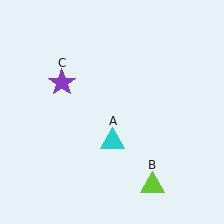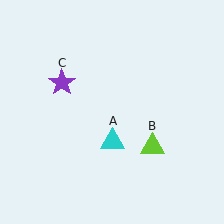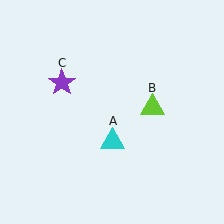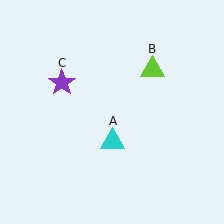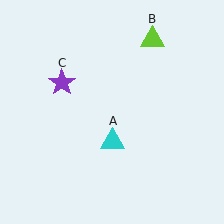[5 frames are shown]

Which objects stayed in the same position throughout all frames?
Cyan triangle (object A) and purple star (object C) remained stationary.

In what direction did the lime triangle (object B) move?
The lime triangle (object B) moved up.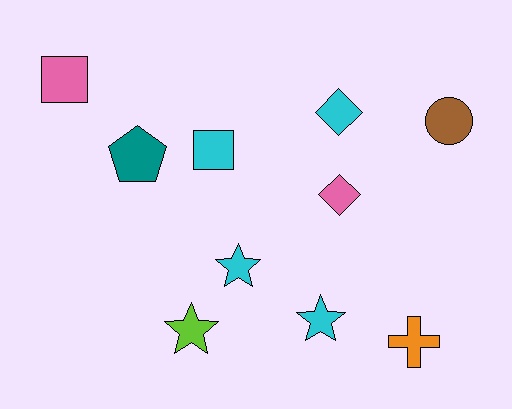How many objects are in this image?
There are 10 objects.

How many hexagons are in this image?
There are no hexagons.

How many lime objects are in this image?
There is 1 lime object.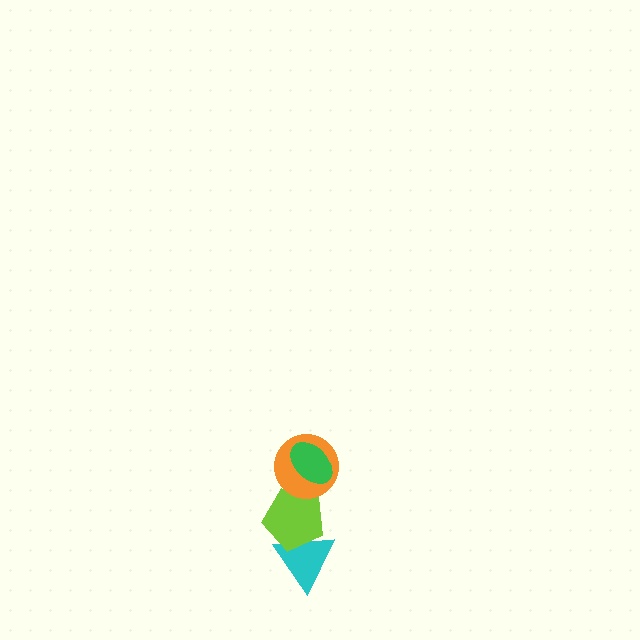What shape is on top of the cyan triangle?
The lime pentagon is on top of the cyan triangle.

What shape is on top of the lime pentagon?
The orange circle is on top of the lime pentagon.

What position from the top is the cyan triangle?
The cyan triangle is 4th from the top.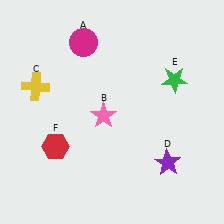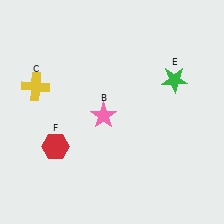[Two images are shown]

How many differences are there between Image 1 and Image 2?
There are 2 differences between the two images.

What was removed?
The magenta circle (A), the purple star (D) were removed in Image 2.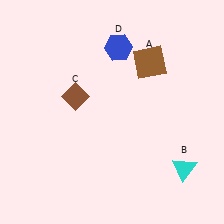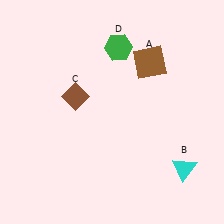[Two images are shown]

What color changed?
The hexagon (D) changed from blue in Image 1 to green in Image 2.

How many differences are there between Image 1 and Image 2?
There is 1 difference between the two images.